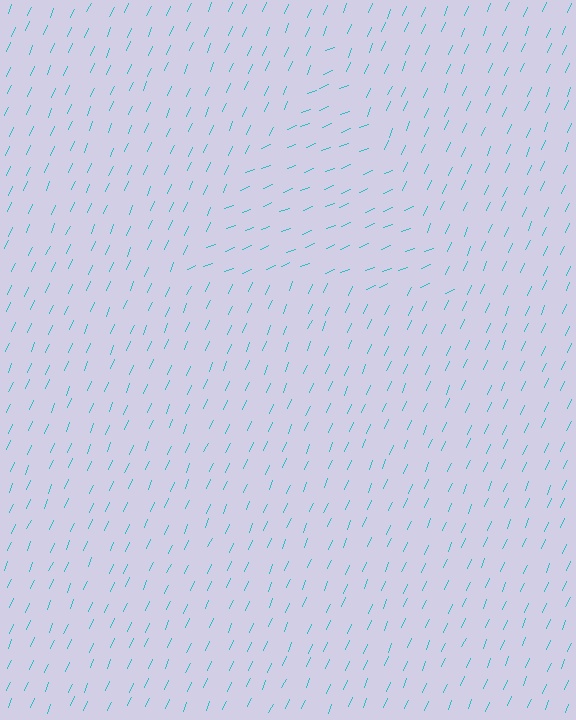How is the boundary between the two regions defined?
The boundary is defined purely by a change in line orientation (approximately 45 degrees difference). All lines are the same color and thickness.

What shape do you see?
I see a triangle.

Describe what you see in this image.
The image is filled with small cyan line segments. A triangle region in the image has lines oriented differently from the surrounding lines, creating a visible texture boundary.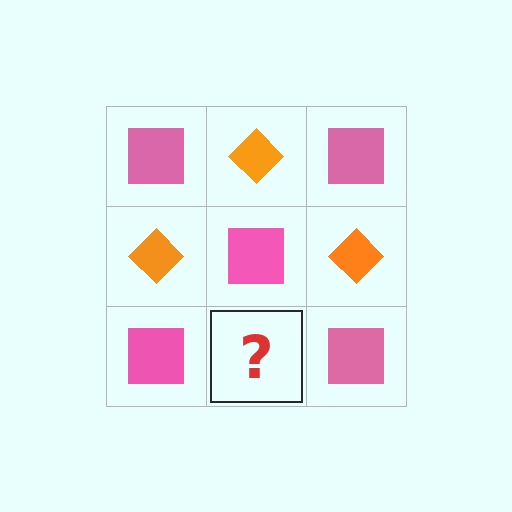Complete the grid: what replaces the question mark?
The question mark should be replaced with an orange diamond.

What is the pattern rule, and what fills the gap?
The rule is that it alternates pink square and orange diamond in a checkerboard pattern. The gap should be filled with an orange diamond.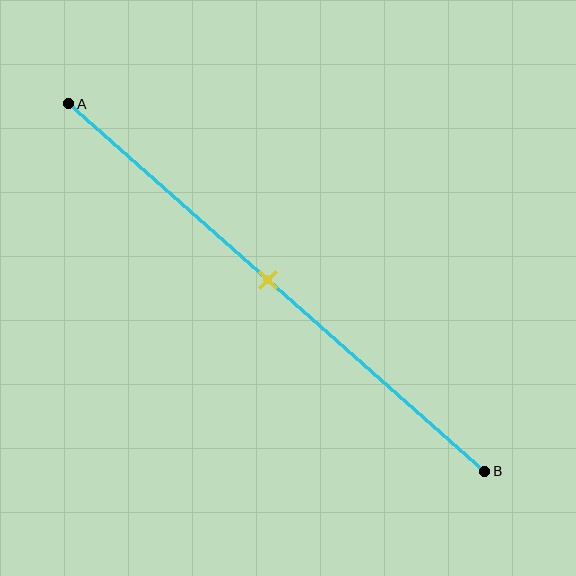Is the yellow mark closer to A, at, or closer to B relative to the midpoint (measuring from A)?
The yellow mark is approximately at the midpoint of segment AB.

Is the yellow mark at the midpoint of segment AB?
Yes, the mark is approximately at the midpoint.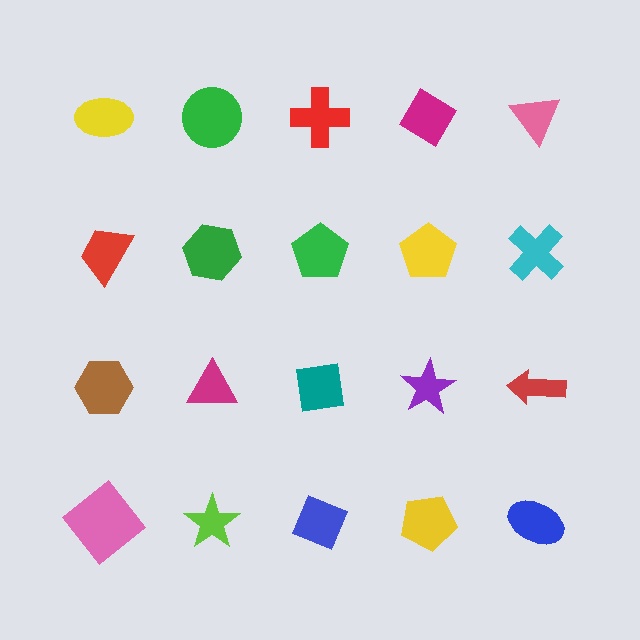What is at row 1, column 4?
A magenta diamond.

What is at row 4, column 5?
A blue ellipse.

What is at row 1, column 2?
A green circle.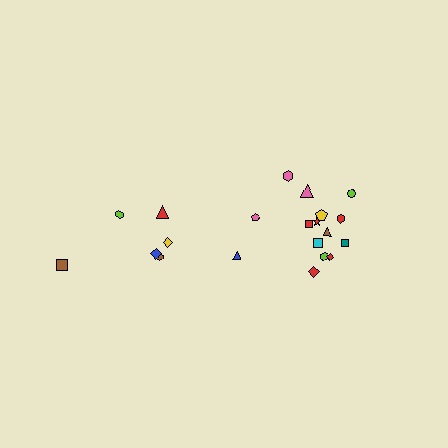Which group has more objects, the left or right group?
The right group.